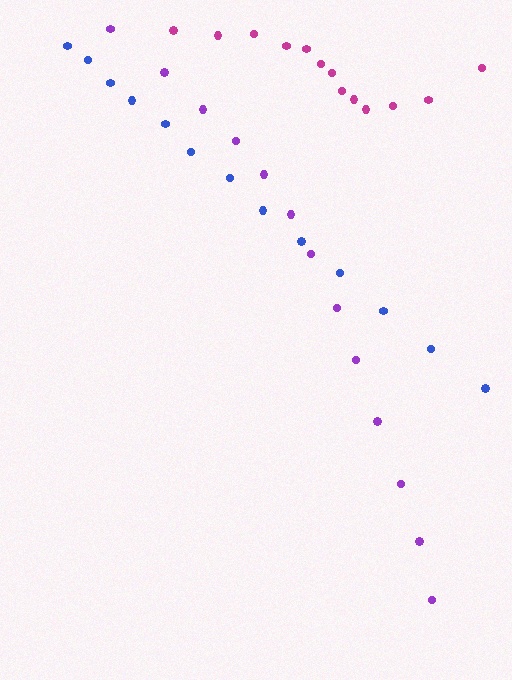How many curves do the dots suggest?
There are 3 distinct paths.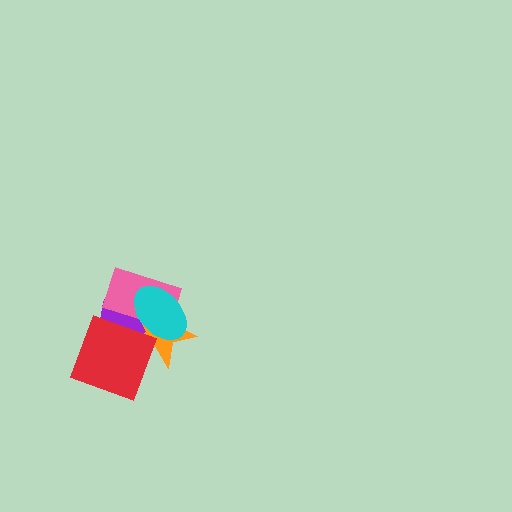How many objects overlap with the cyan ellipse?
3 objects overlap with the cyan ellipse.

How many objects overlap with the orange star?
4 objects overlap with the orange star.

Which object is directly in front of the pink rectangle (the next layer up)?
The orange star is directly in front of the pink rectangle.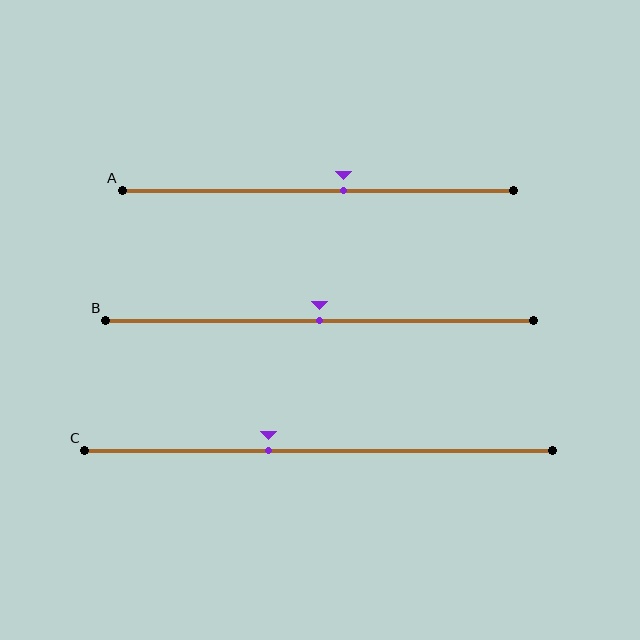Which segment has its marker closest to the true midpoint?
Segment B has its marker closest to the true midpoint.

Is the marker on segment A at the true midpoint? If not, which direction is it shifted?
No, the marker on segment A is shifted to the right by about 7% of the segment length.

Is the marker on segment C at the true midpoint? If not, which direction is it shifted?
No, the marker on segment C is shifted to the left by about 11% of the segment length.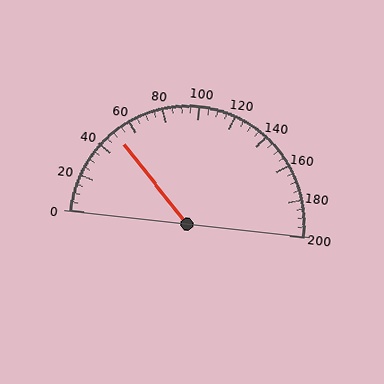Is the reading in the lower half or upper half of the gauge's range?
The reading is in the lower half of the range (0 to 200).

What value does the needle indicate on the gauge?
The needle indicates approximately 50.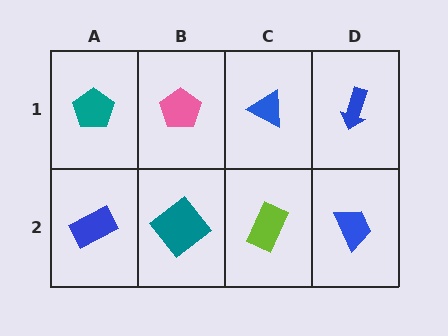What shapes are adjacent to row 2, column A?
A teal pentagon (row 1, column A), a teal diamond (row 2, column B).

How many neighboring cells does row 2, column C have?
3.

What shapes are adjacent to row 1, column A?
A blue rectangle (row 2, column A), a pink pentagon (row 1, column B).